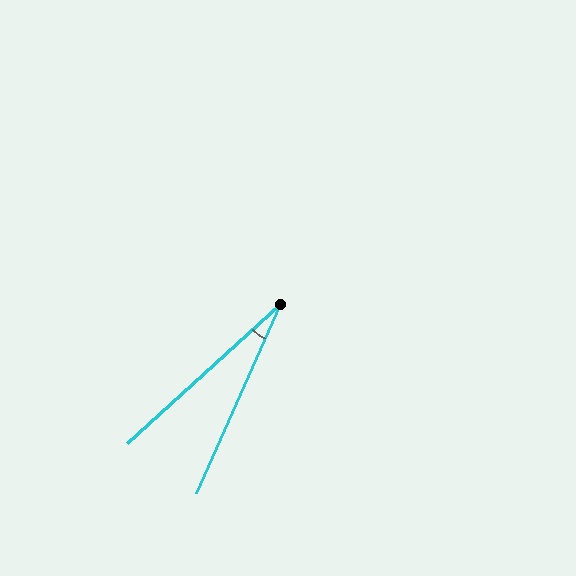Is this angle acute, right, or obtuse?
It is acute.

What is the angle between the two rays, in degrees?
Approximately 24 degrees.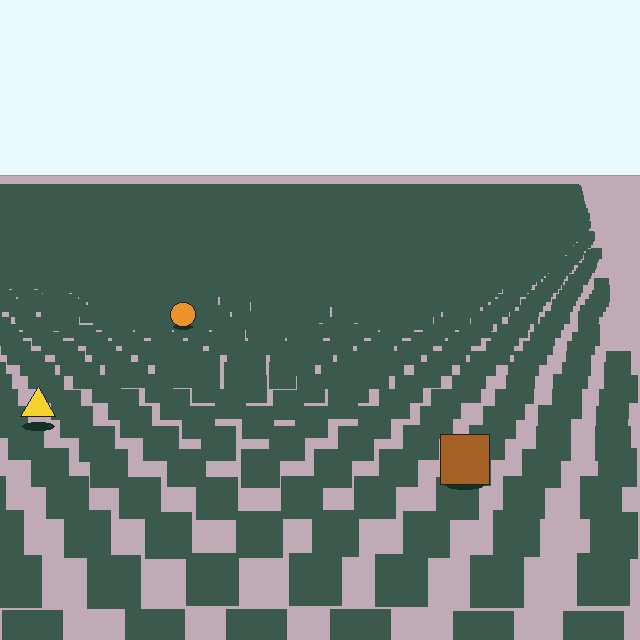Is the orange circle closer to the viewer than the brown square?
No. The brown square is closer — you can tell from the texture gradient: the ground texture is coarser near it.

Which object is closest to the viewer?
The brown square is closest. The texture marks near it are larger and more spread out.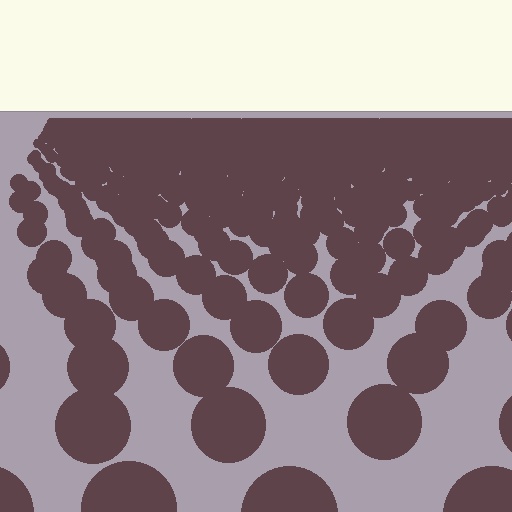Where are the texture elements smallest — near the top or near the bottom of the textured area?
Near the top.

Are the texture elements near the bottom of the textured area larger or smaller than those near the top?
Larger. Near the bottom, elements are closer to the viewer and appear at a bigger on-screen size.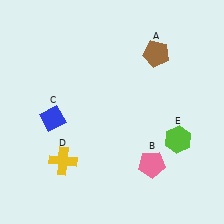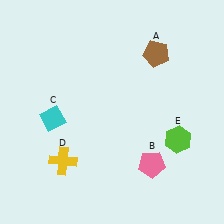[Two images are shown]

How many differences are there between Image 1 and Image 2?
There is 1 difference between the two images.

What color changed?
The diamond (C) changed from blue in Image 1 to cyan in Image 2.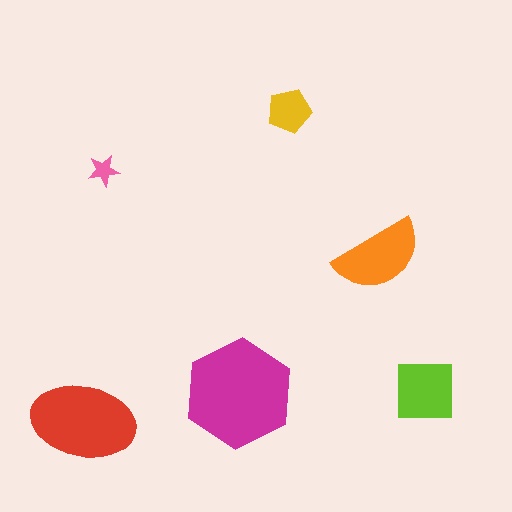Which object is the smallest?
The pink star.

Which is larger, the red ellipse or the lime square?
The red ellipse.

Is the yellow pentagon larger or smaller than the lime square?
Smaller.